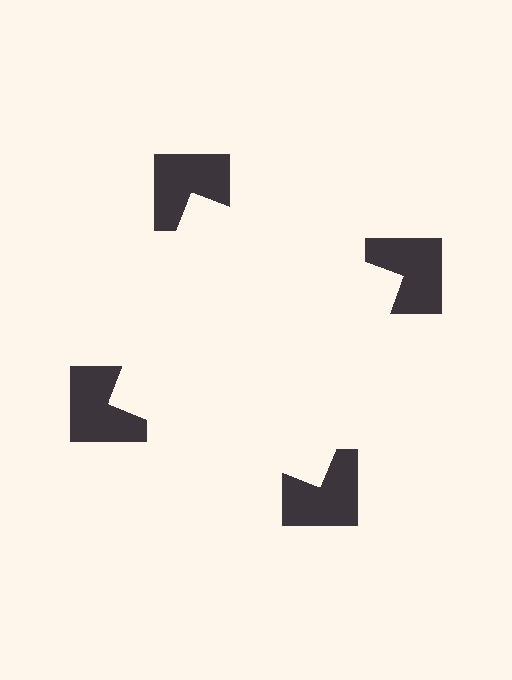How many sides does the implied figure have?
4 sides.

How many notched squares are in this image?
There are 4 — one at each vertex of the illusory square.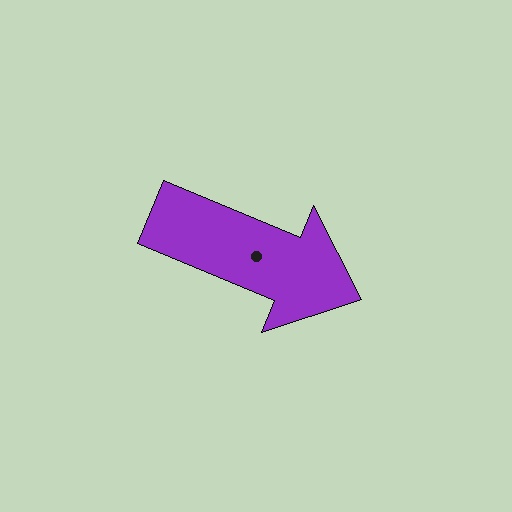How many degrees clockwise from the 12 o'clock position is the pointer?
Approximately 113 degrees.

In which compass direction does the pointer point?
Southeast.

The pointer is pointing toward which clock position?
Roughly 4 o'clock.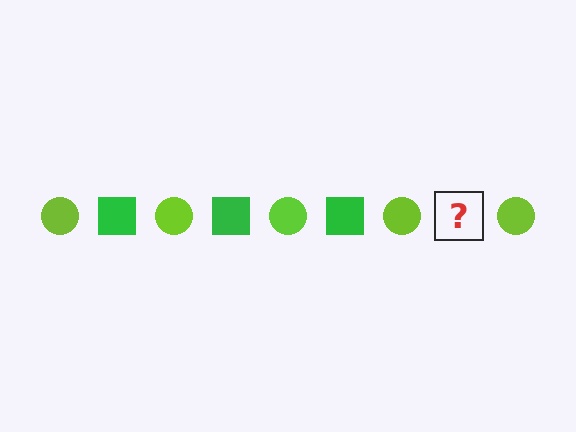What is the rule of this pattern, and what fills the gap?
The rule is that the pattern alternates between lime circle and green square. The gap should be filled with a green square.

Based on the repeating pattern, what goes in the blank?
The blank should be a green square.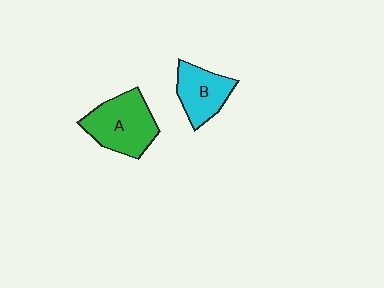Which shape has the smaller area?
Shape B (cyan).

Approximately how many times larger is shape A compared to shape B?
Approximately 1.4 times.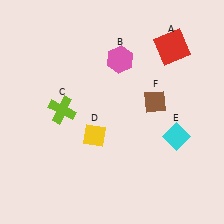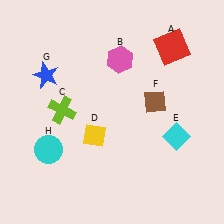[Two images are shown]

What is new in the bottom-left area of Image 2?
A cyan circle (H) was added in the bottom-left area of Image 2.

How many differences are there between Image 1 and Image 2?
There are 2 differences between the two images.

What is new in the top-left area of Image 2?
A blue star (G) was added in the top-left area of Image 2.